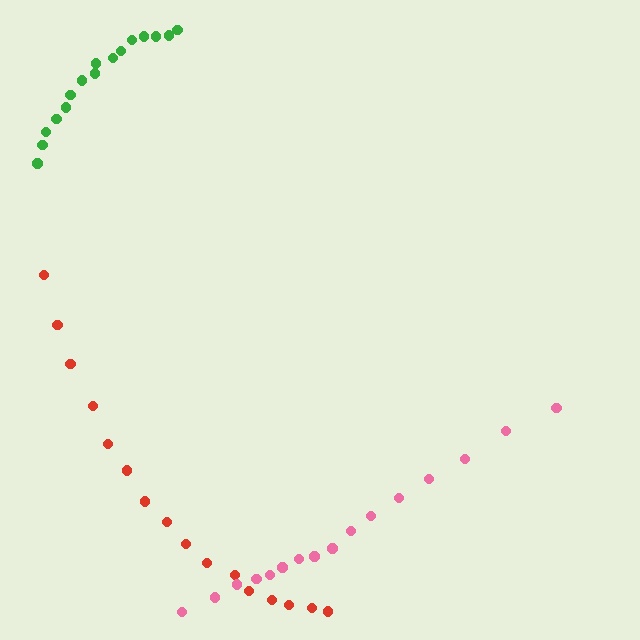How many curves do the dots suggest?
There are 3 distinct paths.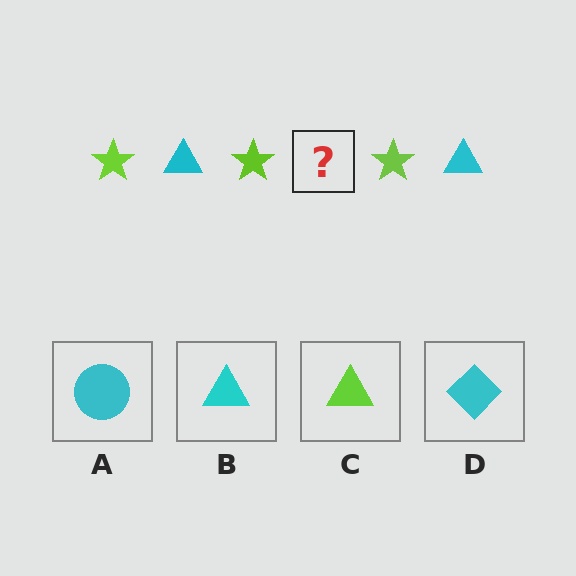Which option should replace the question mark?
Option B.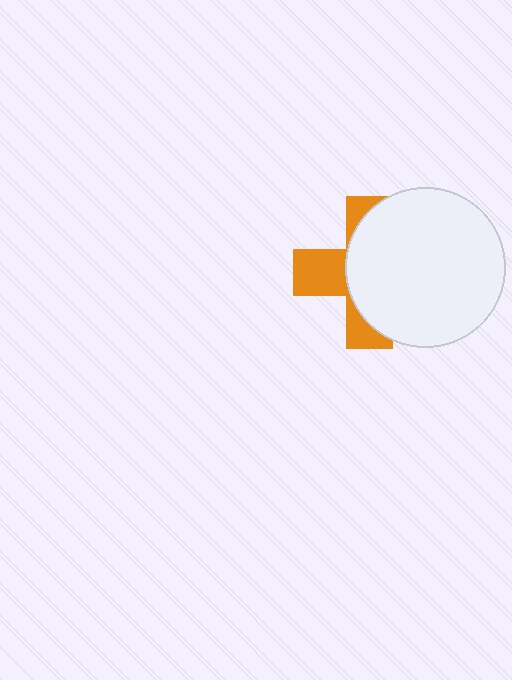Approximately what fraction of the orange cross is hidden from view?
Roughly 62% of the orange cross is hidden behind the white circle.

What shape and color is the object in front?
The object in front is a white circle.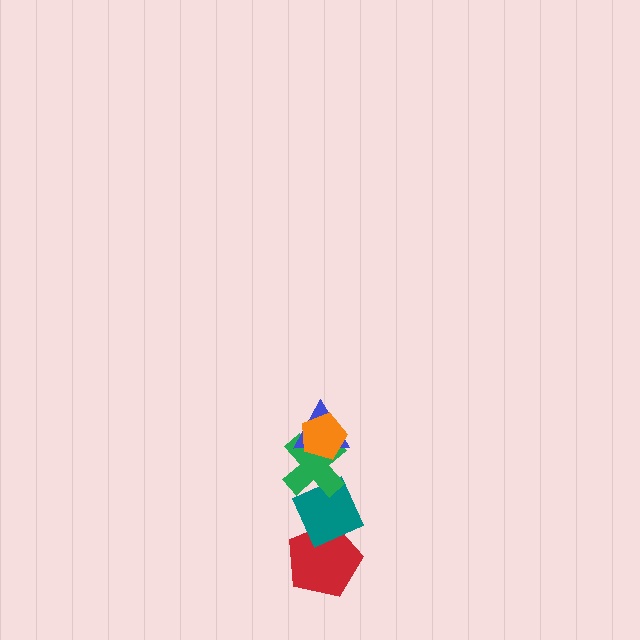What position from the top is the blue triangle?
The blue triangle is 2nd from the top.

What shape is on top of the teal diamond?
The green cross is on top of the teal diamond.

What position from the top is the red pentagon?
The red pentagon is 5th from the top.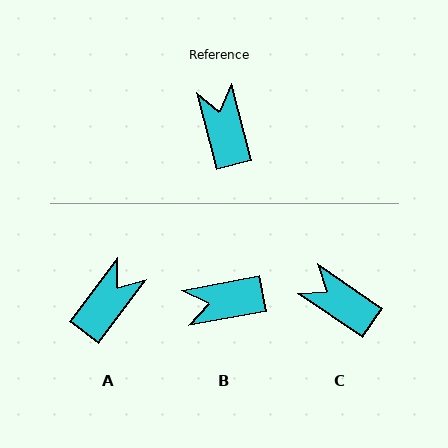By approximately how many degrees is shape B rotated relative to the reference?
Approximately 86 degrees counter-clockwise.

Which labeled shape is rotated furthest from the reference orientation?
B, about 86 degrees away.